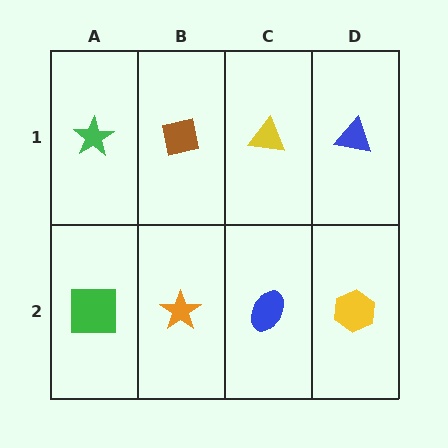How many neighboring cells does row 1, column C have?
3.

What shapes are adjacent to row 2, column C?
A yellow triangle (row 1, column C), an orange star (row 2, column B), a yellow hexagon (row 2, column D).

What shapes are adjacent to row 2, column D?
A blue triangle (row 1, column D), a blue ellipse (row 2, column C).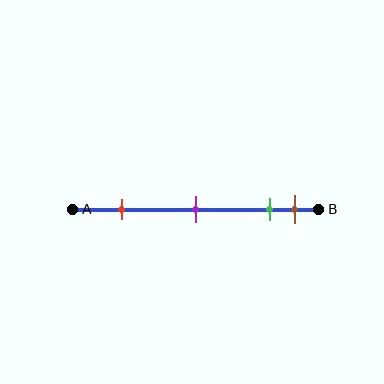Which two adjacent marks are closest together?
The green and brown marks are the closest adjacent pair.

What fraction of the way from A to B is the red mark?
The red mark is approximately 20% (0.2) of the way from A to B.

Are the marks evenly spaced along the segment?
No, the marks are not evenly spaced.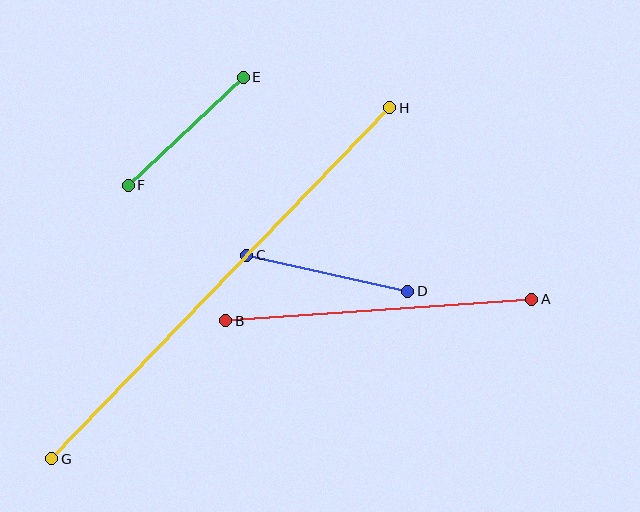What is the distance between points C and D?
The distance is approximately 165 pixels.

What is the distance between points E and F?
The distance is approximately 158 pixels.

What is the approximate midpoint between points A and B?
The midpoint is at approximately (379, 310) pixels.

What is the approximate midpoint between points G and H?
The midpoint is at approximately (221, 283) pixels.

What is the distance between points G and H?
The distance is approximately 487 pixels.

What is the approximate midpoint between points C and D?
The midpoint is at approximately (327, 273) pixels.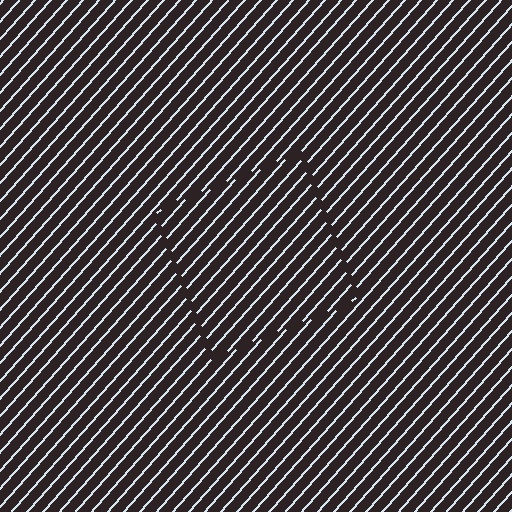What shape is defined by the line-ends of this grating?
An illusory square. The interior of the shape contains the same grating, shifted by half a period — the contour is defined by the phase discontinuity where line-ends from the inner and outer gratings abut.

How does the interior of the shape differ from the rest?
The interior of the shape contains the same grating, shifted by half a period — the contour is defined by the phase discontinuity where line-ends from the inner and outer gratings abut.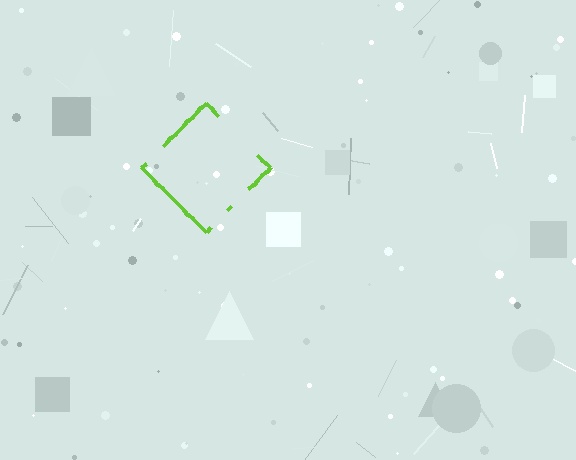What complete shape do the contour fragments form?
The contour fragments form a diamond.